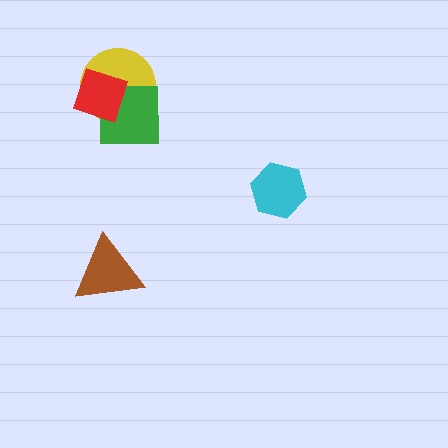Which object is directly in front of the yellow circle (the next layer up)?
The green square is directly in front of the yellow circle.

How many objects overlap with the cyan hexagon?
0 objects overlap with the cyan hexagon.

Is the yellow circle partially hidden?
Yes, it is partially covered by another shape.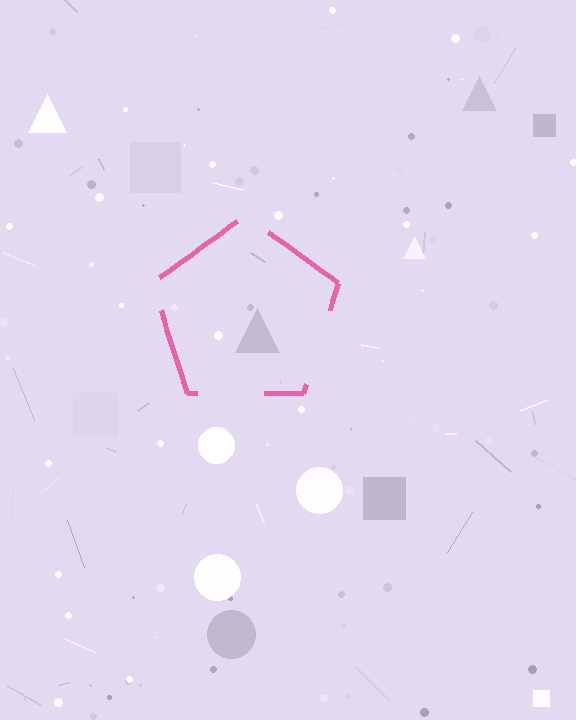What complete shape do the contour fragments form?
The contour fragments form a pentagon.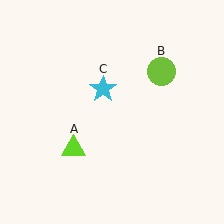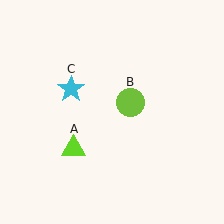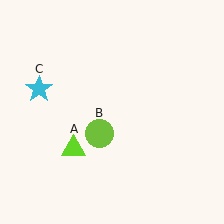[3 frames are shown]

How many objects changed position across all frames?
2 objects changed position: lime circle (object B), cyan star (object C).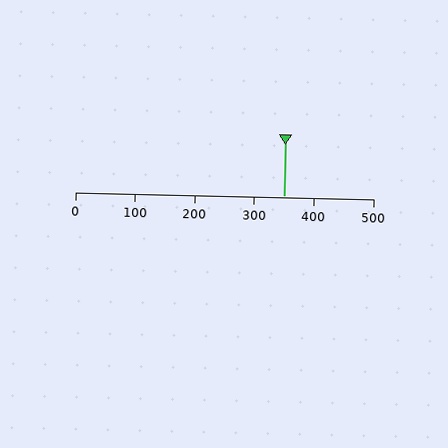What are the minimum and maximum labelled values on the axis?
The axis runs from 0 to 500.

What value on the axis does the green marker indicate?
The marker indicates approximately 350.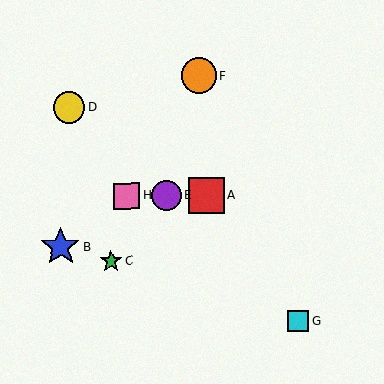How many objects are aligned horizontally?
3 objects (A, E, H) are aligned horizontally.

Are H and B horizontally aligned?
No, H is at y≈196 and B is at y≈247.